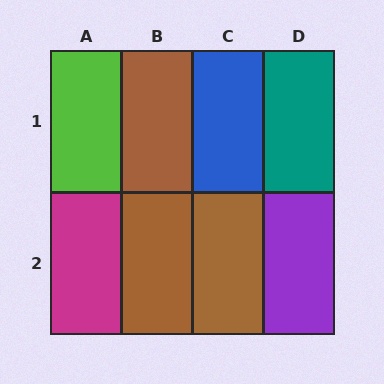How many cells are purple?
1 cell is purple.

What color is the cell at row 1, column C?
Blue.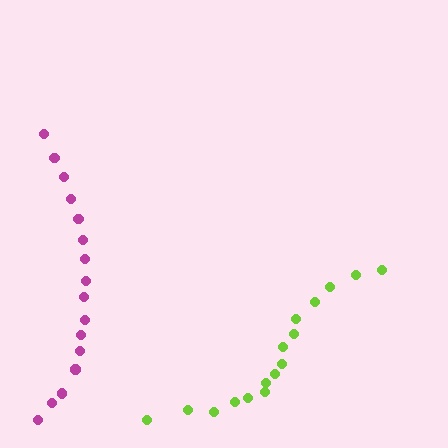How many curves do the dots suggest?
There are 2 distinct paths.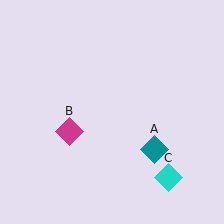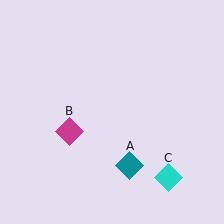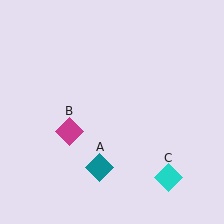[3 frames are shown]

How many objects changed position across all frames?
1 object changed position: teal diamond (object A).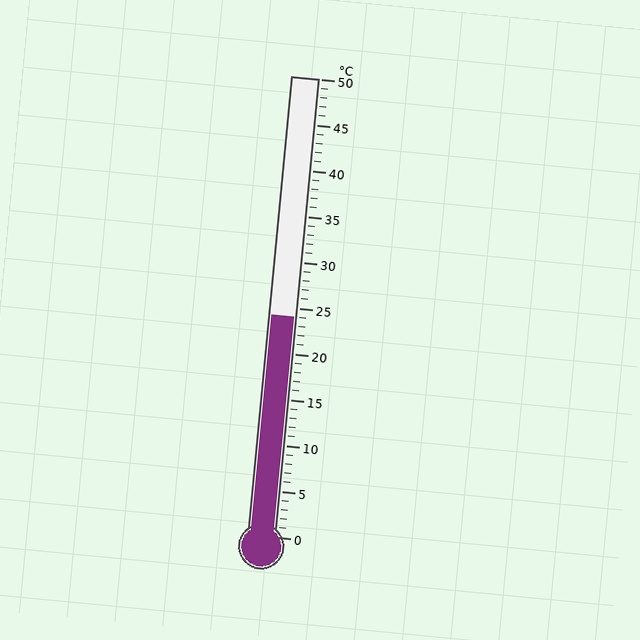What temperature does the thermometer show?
The thermometer shows approximately 24°C.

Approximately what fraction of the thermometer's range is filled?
The thermometer is filled to approximately 50% of its range.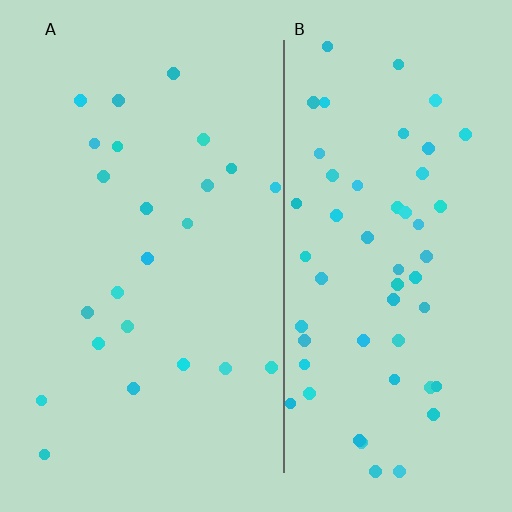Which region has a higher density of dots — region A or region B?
B (the right).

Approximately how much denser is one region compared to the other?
Approximately 2.4× — region B over region A.